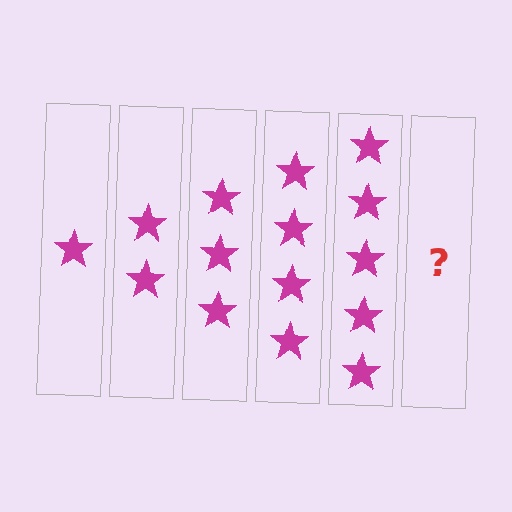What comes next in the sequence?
The next element should be 6 stars.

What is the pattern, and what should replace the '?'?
The pattern is that each step adds one more star. The '?' should be 6 stars.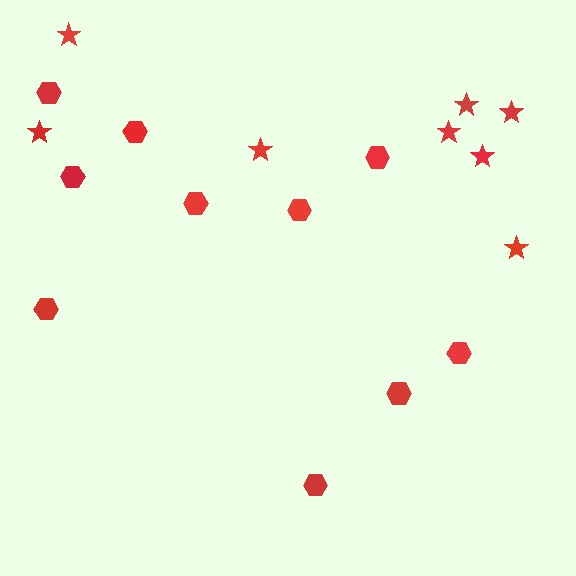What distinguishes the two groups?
There are 2 groups: one group of stars (8) and one group of hexagons (10).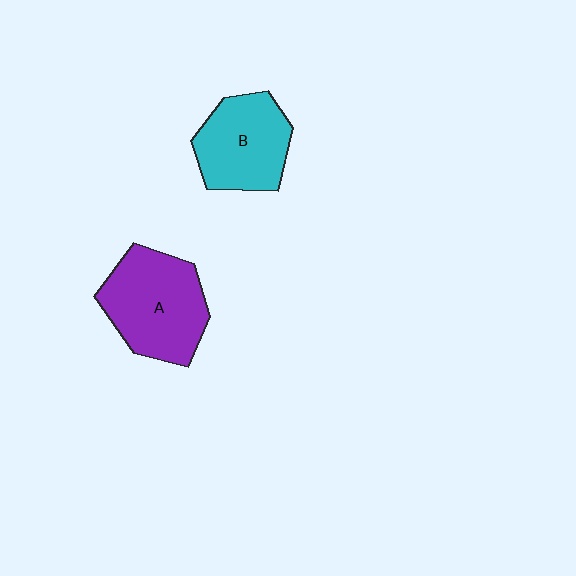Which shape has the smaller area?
Shape B (cyan).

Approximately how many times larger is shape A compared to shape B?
Approximately 1.2 times.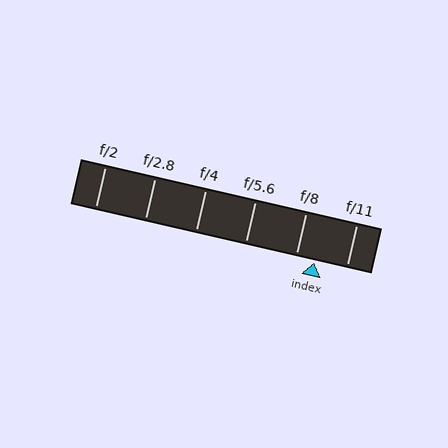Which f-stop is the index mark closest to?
The index mark is closest to f/8.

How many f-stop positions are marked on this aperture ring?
There are 6 f-stop positions marked.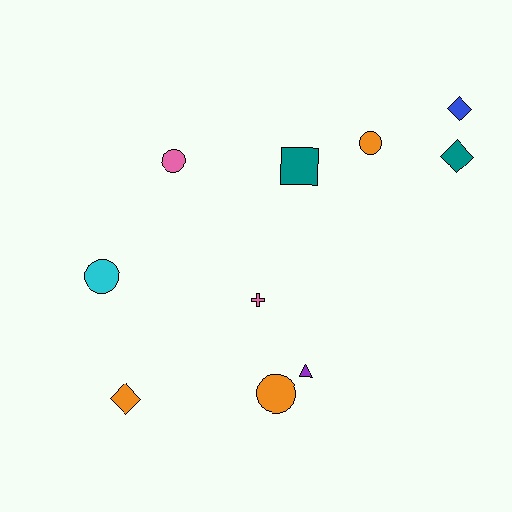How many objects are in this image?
There are 10 objects.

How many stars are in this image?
There are no stars.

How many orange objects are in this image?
There are 3 orange objects.